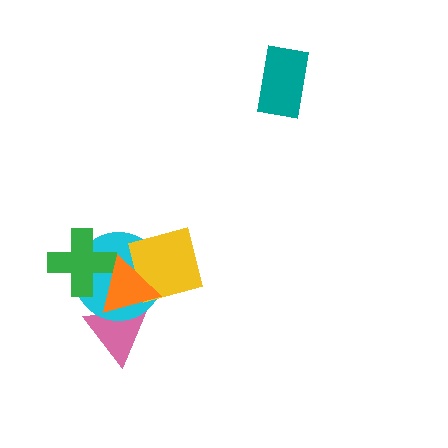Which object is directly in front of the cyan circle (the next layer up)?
The green cross is directly in front of the cyan circle.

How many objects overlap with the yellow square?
2 objects overlap with the yellow square.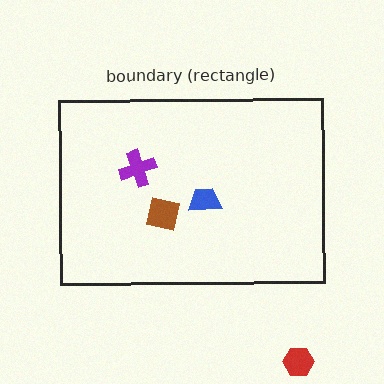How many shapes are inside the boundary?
3 inside, 1 outside.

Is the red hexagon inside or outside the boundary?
Outside.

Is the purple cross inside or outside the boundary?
Inside.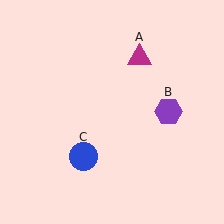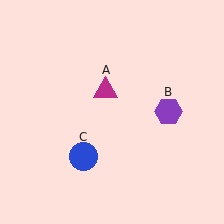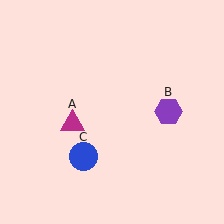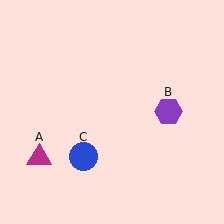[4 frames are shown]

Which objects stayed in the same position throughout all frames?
Purple hexagon (object B) and blue circle (object C) remained stationary.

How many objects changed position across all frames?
1 object changed position: magenta triangle (object A).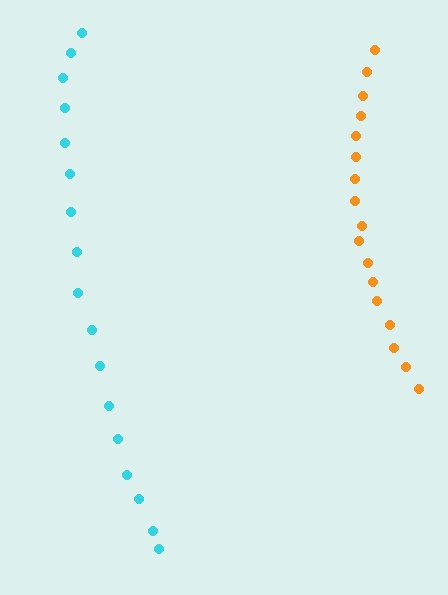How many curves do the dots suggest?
There are 2 distinct paths.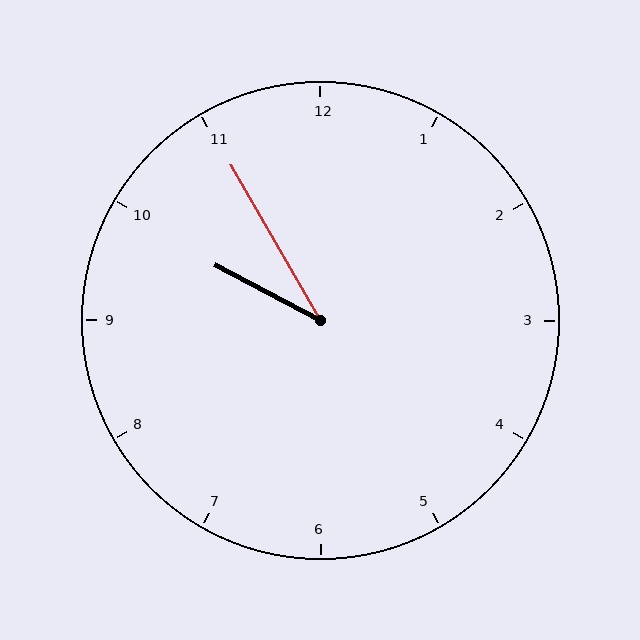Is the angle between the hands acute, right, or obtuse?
It is acute.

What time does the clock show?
9:55.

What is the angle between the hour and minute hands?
Approximately 32 degrees.